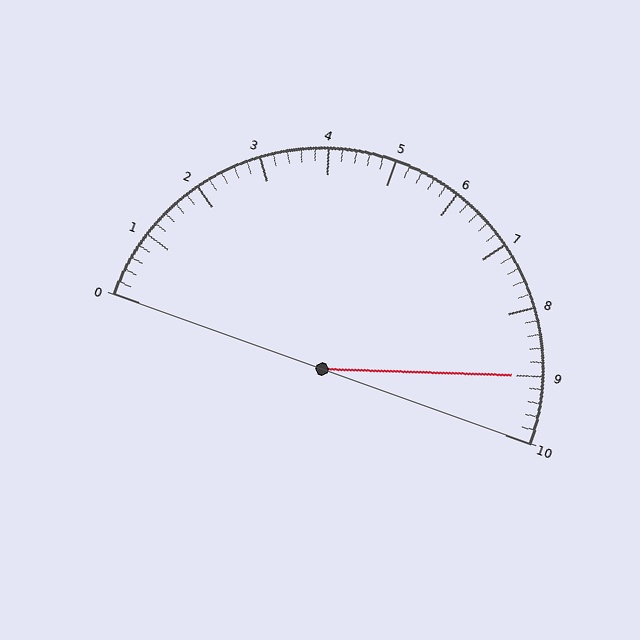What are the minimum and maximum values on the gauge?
The gauge ranges from 0 to 10.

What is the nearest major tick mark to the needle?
The nearest major tick mark is 9.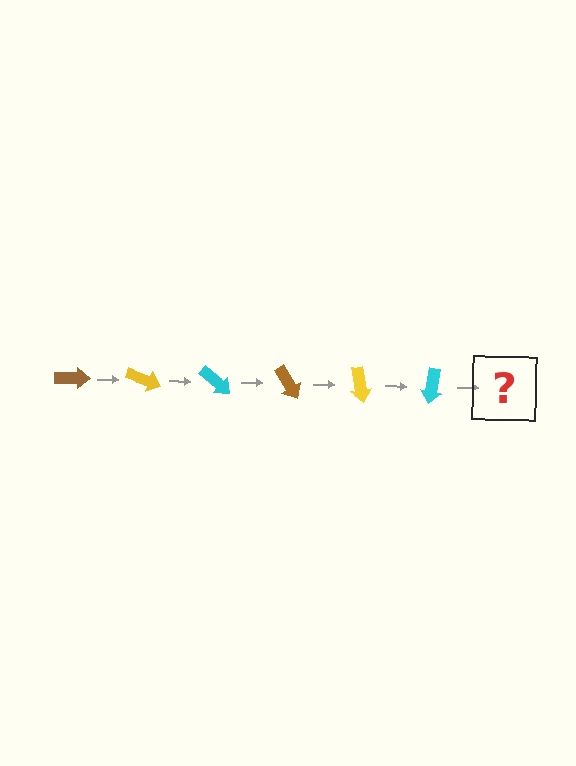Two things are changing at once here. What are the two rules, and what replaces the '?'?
The two rules are that it rotates 20 degrees each step and the color cycles through brown, yellow, and cyan. The '?' should be a brown arrow, rotated 120 degrees from the start.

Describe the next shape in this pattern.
It should be a brown arrow, rotated 120 degrees from the start.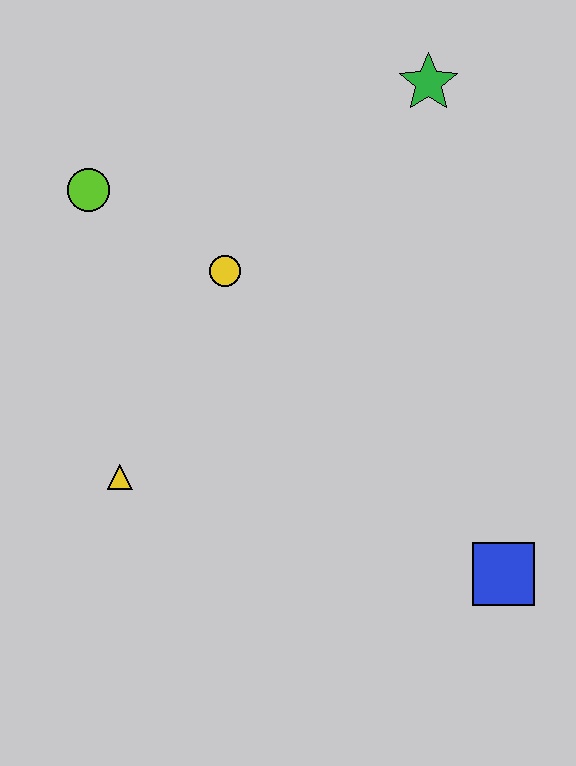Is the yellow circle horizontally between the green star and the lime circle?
Yes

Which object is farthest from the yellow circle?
The blue square is farthest from the yellow circle.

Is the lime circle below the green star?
Yes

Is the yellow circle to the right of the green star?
No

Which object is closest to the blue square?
The yellow triangle is closest to the blue square.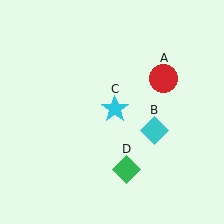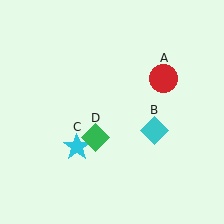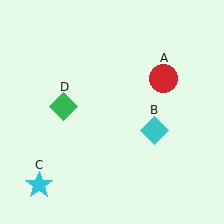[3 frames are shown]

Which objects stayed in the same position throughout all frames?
Red circle (object A) and cyan diamond (object B) remained stationary.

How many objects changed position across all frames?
2 objects changed position: cyan star (object C), green diamond (object D).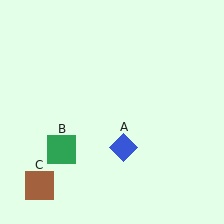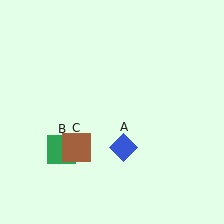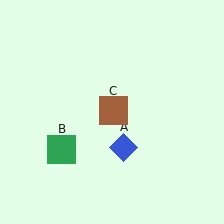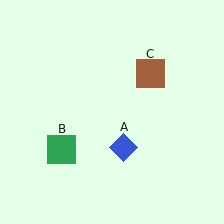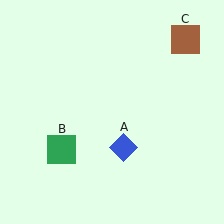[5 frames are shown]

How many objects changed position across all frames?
1 object changed position: brown square (object C).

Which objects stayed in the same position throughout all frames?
Blue diamond (object A) and green square (object B) remained stationary.